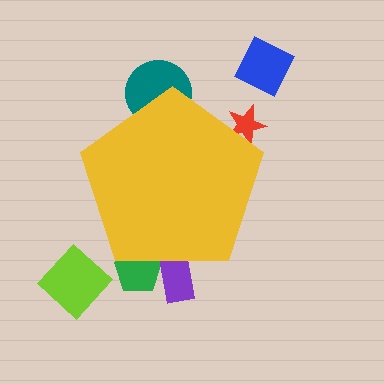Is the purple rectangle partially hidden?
Yes, the purple rectangle is partially hidden behind the yellow pentagon.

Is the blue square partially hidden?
No, the blue square is fully visible.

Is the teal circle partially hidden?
Yes, the teal circle is partially hidden behind the yellow pentagon.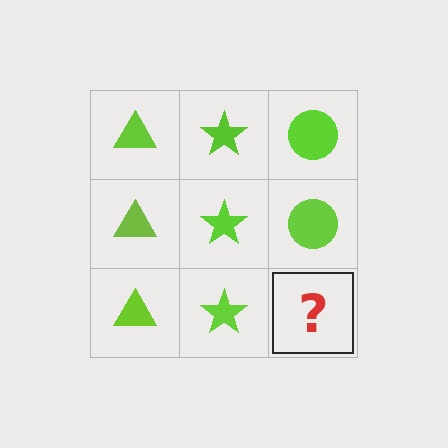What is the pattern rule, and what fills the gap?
The rule is that each column has a consistent shape. The gap should be filled with a lime circle.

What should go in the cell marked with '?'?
The missing cell should contain a lime circle.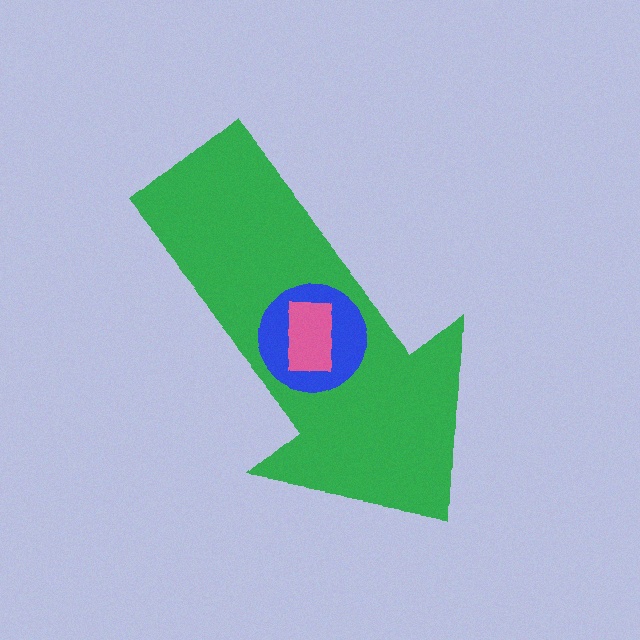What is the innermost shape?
The pink rectangle.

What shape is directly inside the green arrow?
The blue circle.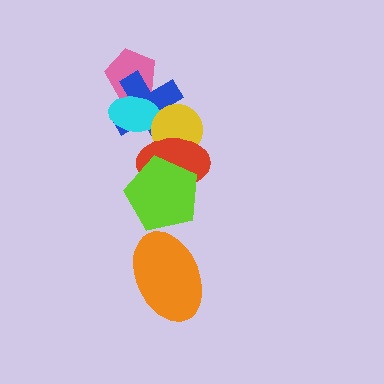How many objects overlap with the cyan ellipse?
3 objects overlap with the cyan ellipse.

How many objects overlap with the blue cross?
4 objects overlap with the blue cross.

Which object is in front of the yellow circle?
The red ellipse is in front of the yellow circle.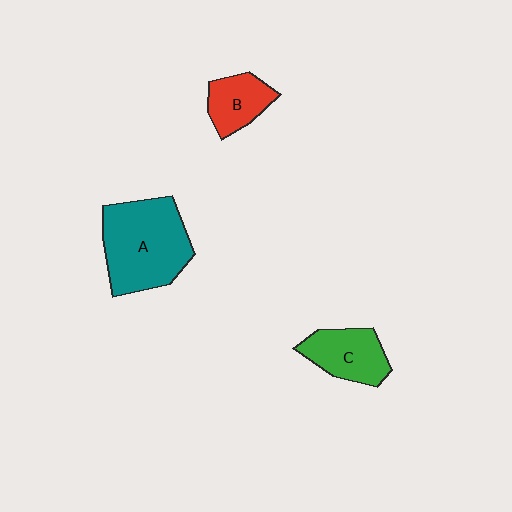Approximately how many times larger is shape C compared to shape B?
Approximately 1.2 times.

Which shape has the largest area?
Shape A (teal).